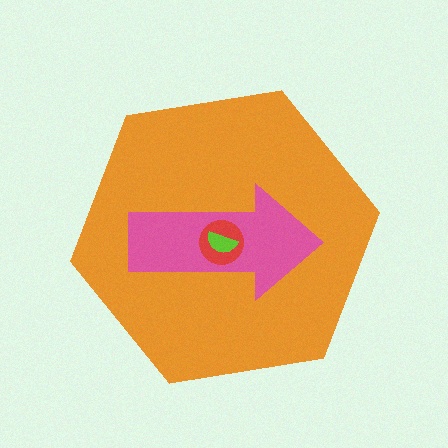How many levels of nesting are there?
4.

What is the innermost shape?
The lime semicircle.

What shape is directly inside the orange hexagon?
The pink arrow.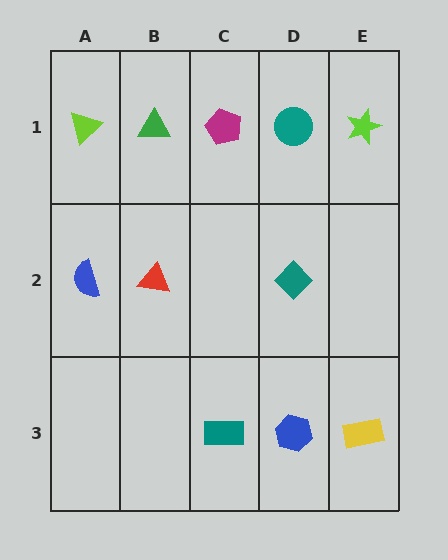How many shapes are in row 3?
3 shapes.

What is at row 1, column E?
A lime star.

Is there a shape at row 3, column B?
No, that cell is empty.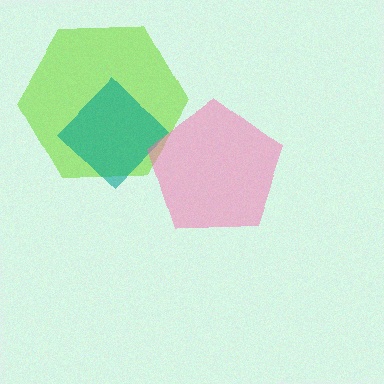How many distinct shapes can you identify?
There are 3 distinct shapes: a lime hexagon, a teal diamond, a pink pentagon.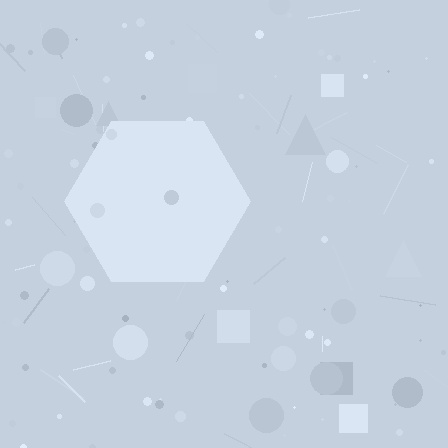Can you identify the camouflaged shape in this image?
The camouflaged shape is a hexagon.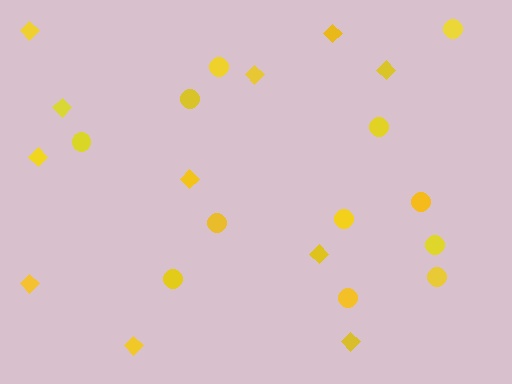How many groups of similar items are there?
There are 2 groups: one group of circles (12) and one group of diamonds (11).